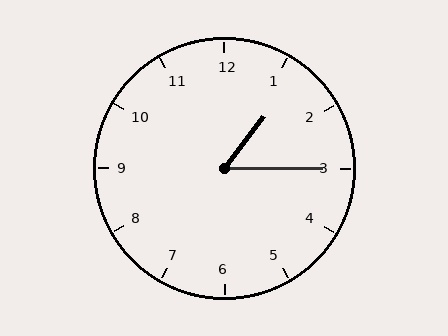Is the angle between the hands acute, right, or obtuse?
It is acute.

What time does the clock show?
1:15.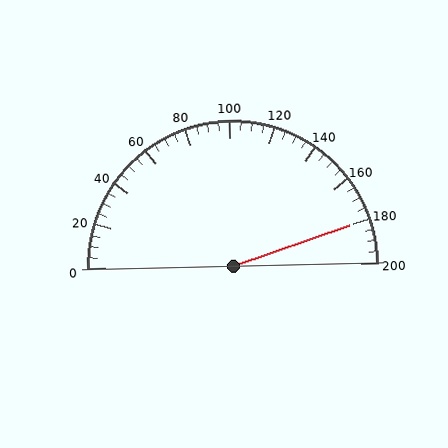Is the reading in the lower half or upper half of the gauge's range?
The reading is in the upper half of the range (0 to 200).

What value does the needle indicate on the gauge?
The needle indicates approximately 180.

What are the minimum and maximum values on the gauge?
The gauge ranges from 0 to 200.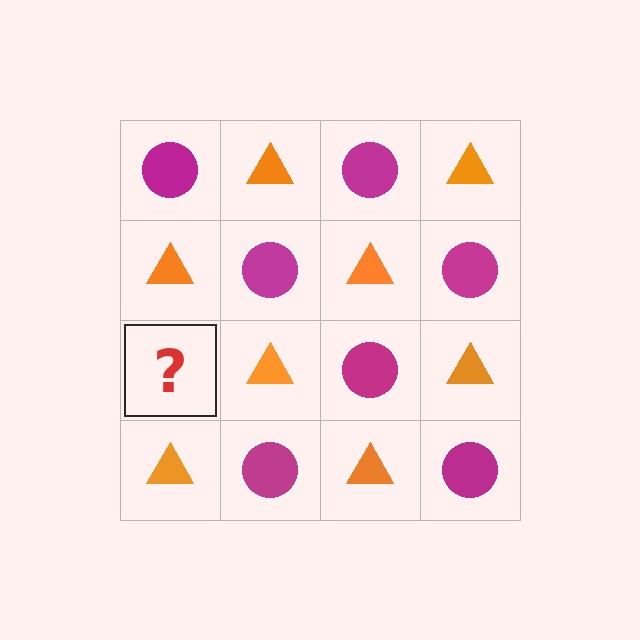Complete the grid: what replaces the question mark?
The question mark should be replaced with a magenta circle.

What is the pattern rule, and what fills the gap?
The rule is that it alternates magenta circle and orange triangle in a checkerboard pattern. The gap should be filled with a magenta circle.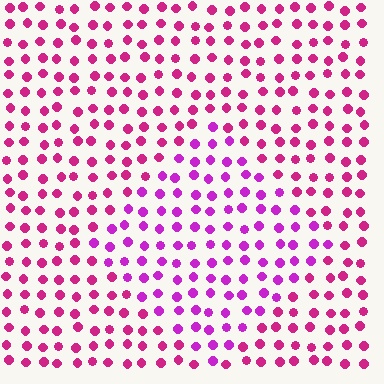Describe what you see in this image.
The image is filled with small magenta elements in a uniform arrangement. A diamond-shaped region is visible where the elements are tinted to a slightly different hue, forming a subtle color boundary.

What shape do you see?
I see a diamond.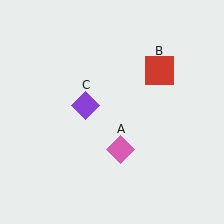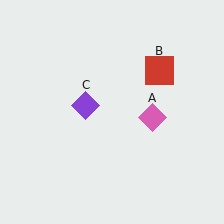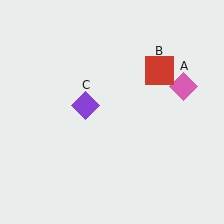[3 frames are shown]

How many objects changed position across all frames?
1 object changed position: pink diamond (object A).